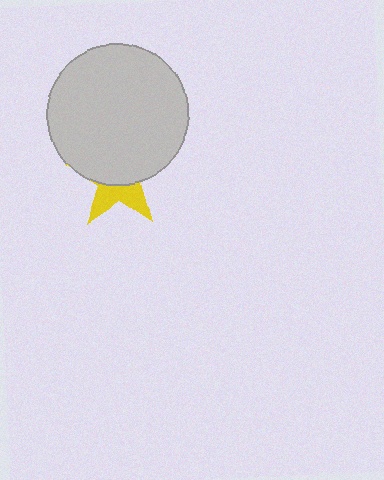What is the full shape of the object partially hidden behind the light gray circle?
The partially hidden object is a yellow star.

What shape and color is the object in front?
The object in front is a light gray circle.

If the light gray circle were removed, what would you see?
You would see the complete yellow star.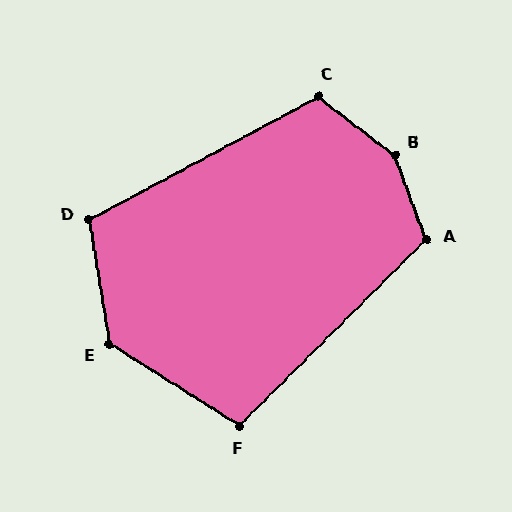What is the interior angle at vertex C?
Approximately 114 degrees (obtuse).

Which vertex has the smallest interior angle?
F, at approximately 103 degrees.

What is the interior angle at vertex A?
Approximately 114 degrees (obtuse).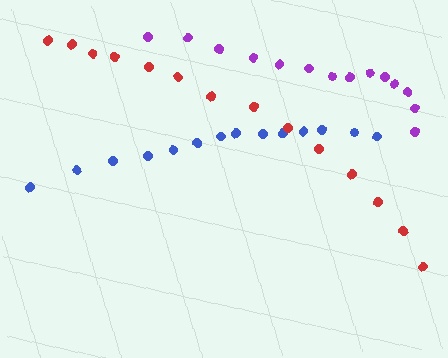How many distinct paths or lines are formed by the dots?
There are 3 distinct paths.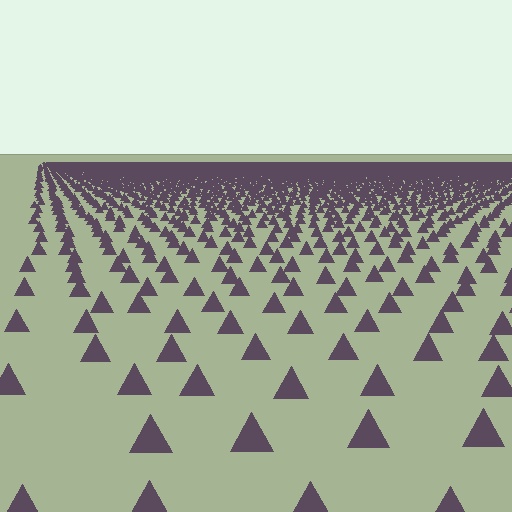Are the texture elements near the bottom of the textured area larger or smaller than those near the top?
Larger. Near the bottom, elements are closer to the viewer and appear at a bigger on-screen size.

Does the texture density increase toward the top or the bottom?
Density increases toward the top.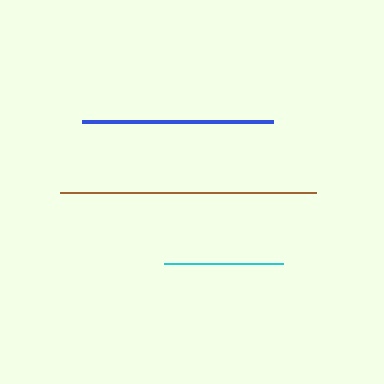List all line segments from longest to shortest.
From longest to shortest: brown, blue, cyan.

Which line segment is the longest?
The brown line is the longest at approximately 257 pixels.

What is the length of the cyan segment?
The cyan segment is approximately 119 pixels long.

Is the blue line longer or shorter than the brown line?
The brown line is longer than the blue line.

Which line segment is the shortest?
The cyan line is the shortest at approximately 119 pixels.